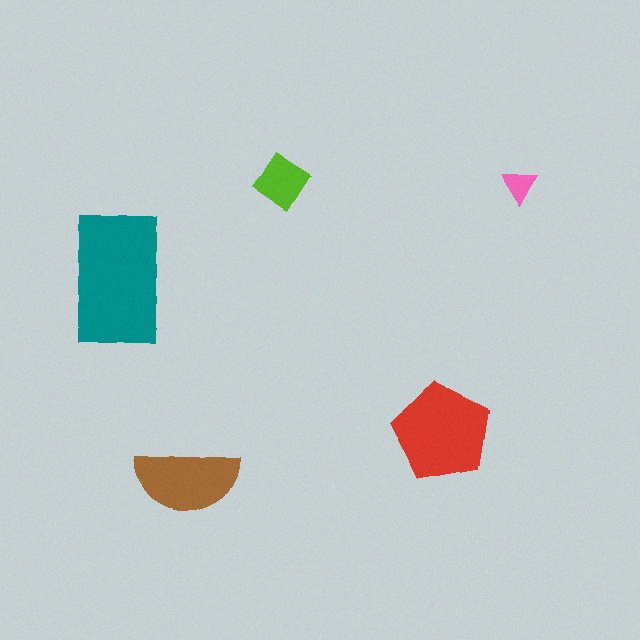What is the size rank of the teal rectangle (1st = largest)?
1st.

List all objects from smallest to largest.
The pink triangle, the lime diamond, the brown semicircle, the red pentagon, the teal rectangle.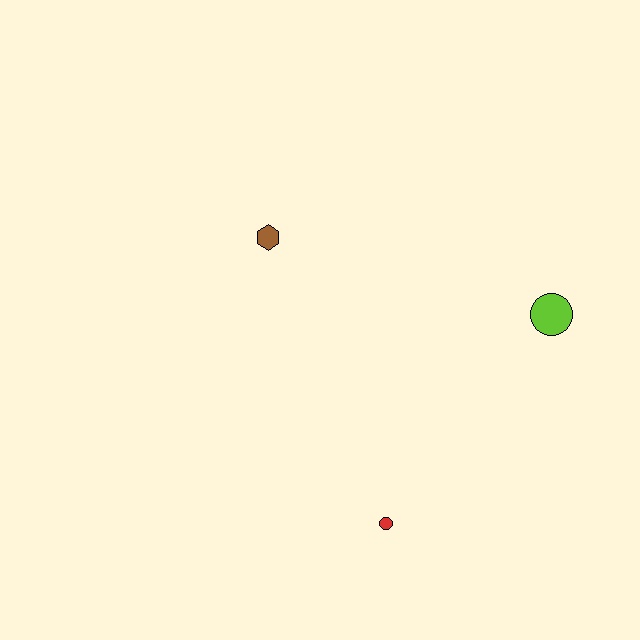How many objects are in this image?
There are 3 objects.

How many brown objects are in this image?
There is 1 brown object.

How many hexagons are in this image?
There is 1 hexagon.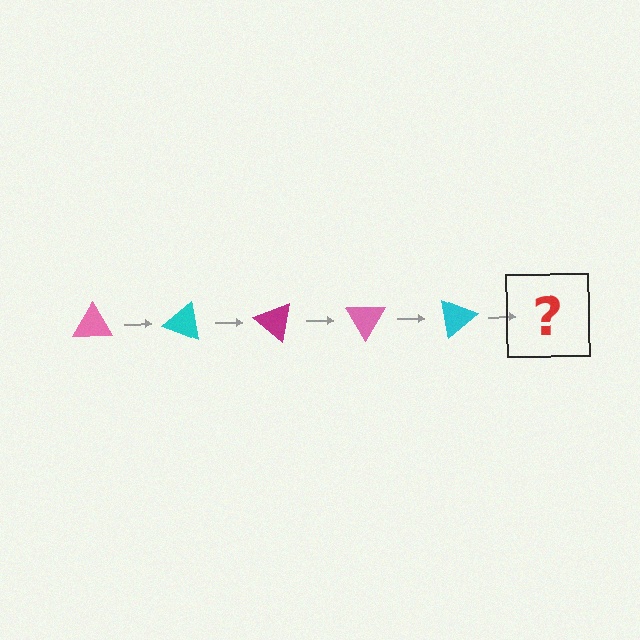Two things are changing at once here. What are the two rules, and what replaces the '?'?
The two rules are that it rotates 20 degrees each step and the color cycles through pink, cyan, and magenta. The '?' should be a magenta triangle, rotated 100 degrees from the start.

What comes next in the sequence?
The next element should be a magenta triangle, rotated 100 degrees from the start.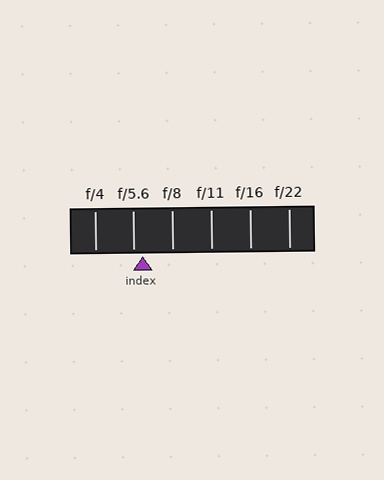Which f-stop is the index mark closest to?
The index mark is closest to f/5.6.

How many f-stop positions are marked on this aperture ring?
There are 6 f-stop positions marked.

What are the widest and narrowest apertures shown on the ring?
The widest aperture shown is f/4 and the narrowest is f/22.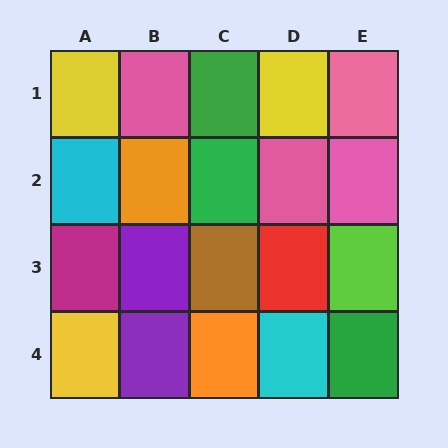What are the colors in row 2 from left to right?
Cyan, orange, green, pink, pink.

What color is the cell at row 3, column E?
Lime.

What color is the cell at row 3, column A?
Magenta.